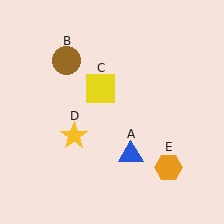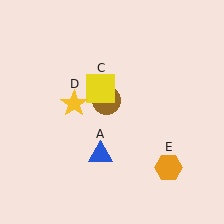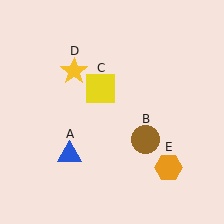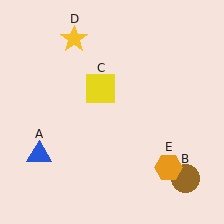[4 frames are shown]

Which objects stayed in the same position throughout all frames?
Yellow square (object C) and orange hexagon (object E) remained stationary.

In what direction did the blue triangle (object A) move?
The blue triangle (object A) moved left.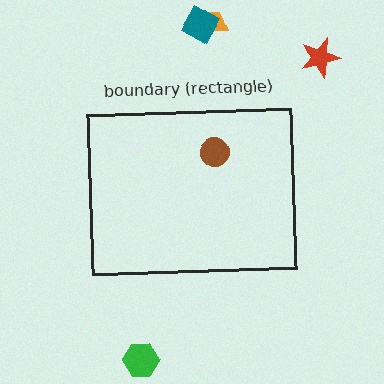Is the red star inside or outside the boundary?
Outside.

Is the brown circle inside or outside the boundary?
Inside.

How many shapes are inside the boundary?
1 inside, 4 outside.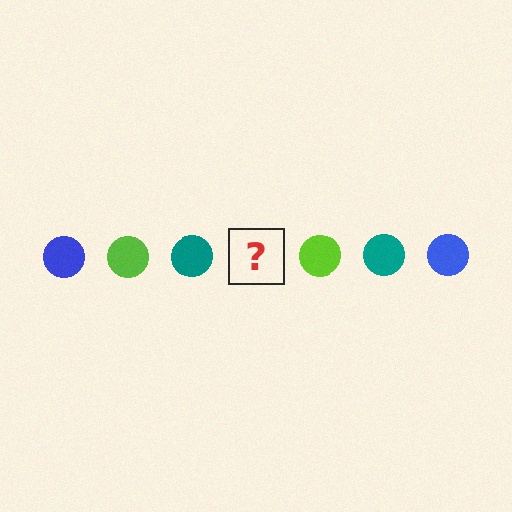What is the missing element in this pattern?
The missing element is a blue circle.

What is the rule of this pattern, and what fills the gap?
The rule is that the pattern cycles through blue, lime, teal circles. The gap should be filled with a blue circle.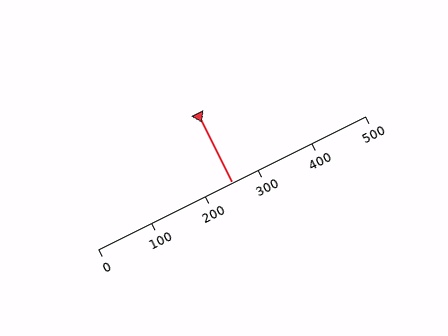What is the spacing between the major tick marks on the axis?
The major ticks are spaced 100 apart.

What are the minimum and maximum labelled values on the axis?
The axis runs from 0 to 500.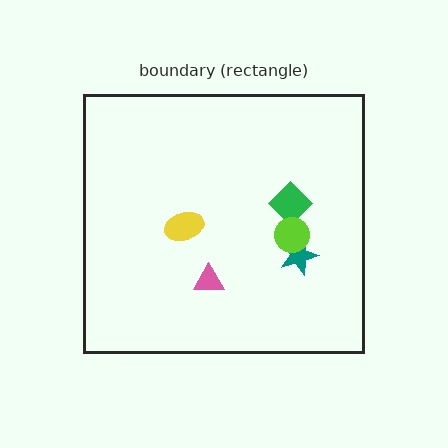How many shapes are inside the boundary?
5 inside, 0 outside.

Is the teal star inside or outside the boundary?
Inside.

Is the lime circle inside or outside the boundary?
Inside.